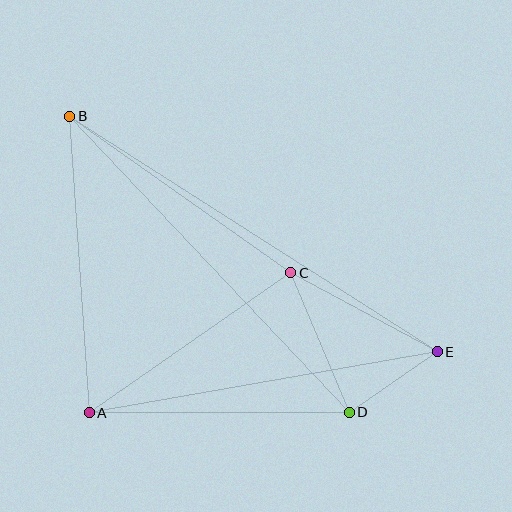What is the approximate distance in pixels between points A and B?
The distance between A and B is approximately 297 pixels.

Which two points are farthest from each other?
Points B and E are farthest from each other.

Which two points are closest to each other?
Points D and E are closest to each other.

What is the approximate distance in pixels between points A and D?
The distance between A and D is approximately 260 pixels.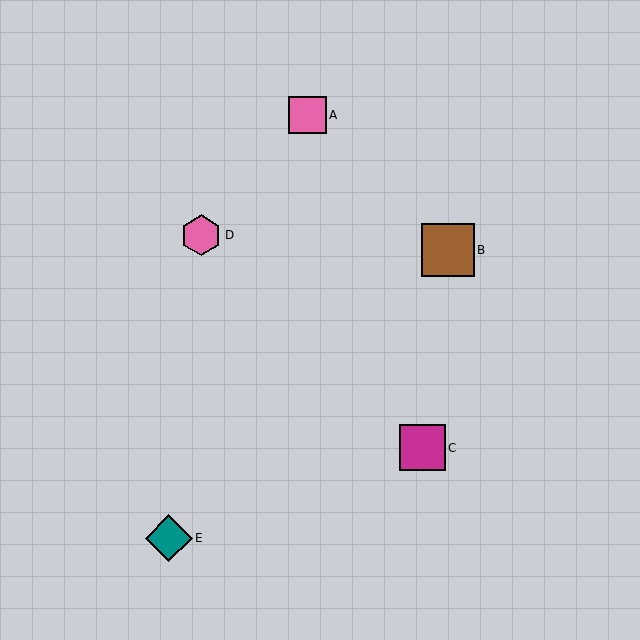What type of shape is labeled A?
Shape A is a pink square.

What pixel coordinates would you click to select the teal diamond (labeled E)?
Click at (169, 538) to select the teal diamond E.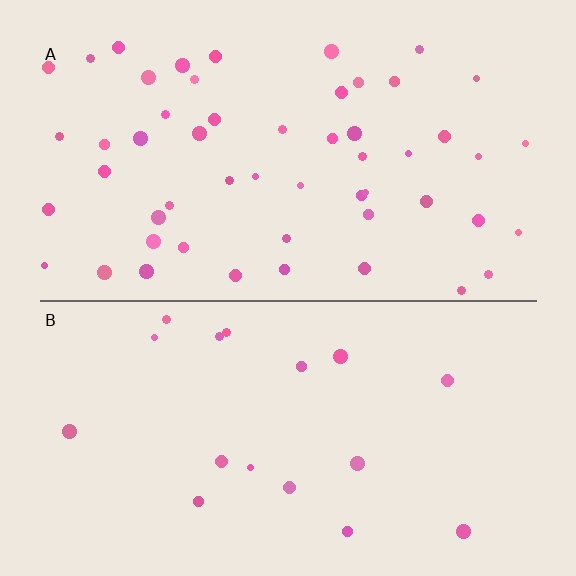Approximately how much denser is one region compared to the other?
Approximately 3.1× — region A over region B.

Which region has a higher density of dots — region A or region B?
A (the top).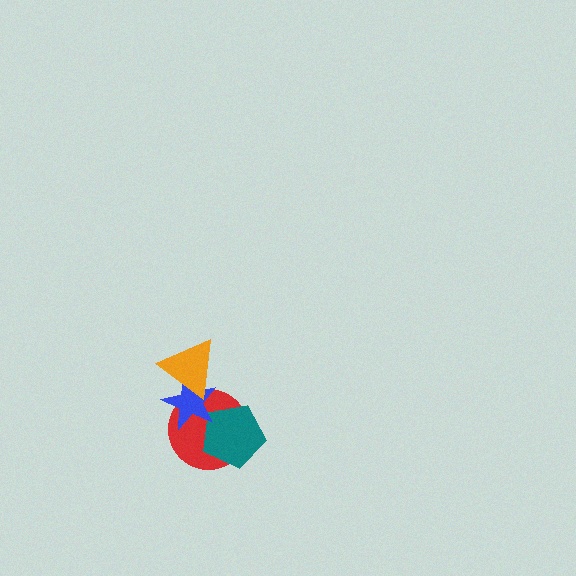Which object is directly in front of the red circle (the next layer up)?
The teal pentagon is directly in front of the red circle.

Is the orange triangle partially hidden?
No, no other shape covers it.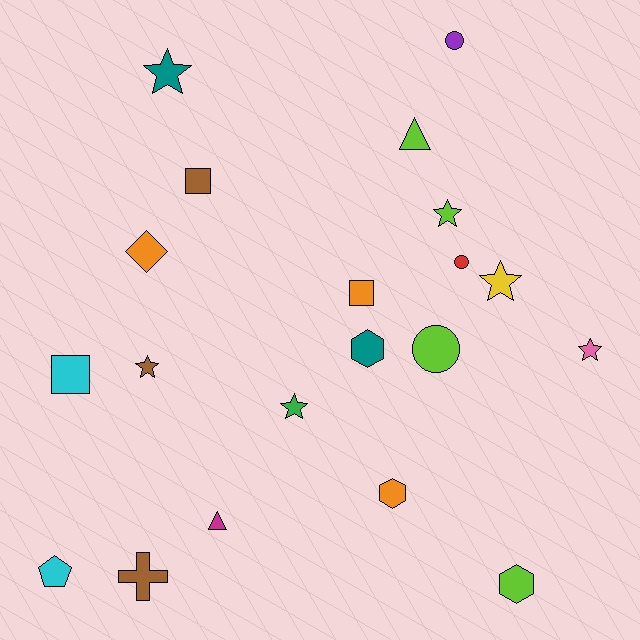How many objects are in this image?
There are 20 objects.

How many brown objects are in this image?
There are 3 brown objects.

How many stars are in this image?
There are 6 stars.